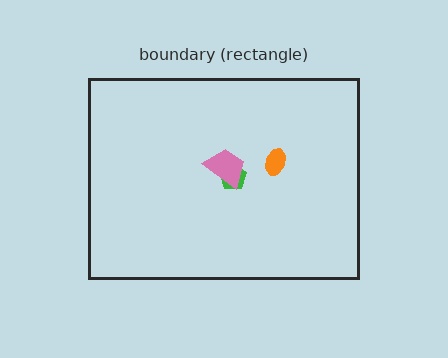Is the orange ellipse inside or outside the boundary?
Inside.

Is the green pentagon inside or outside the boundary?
Inside.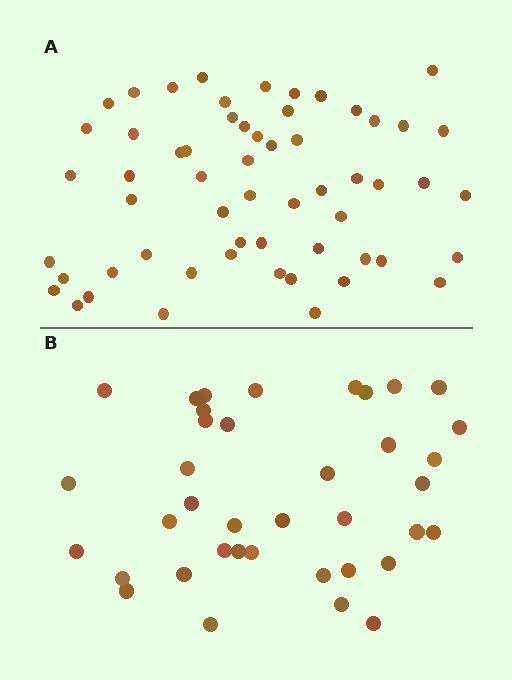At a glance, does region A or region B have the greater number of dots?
Region A (the top region) has more dots.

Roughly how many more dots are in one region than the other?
Region A has approximately 20 more dots than region B.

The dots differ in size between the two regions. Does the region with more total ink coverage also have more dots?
No. Region B has more total ink coverage because its dots are larger, but region A actually contains more individual dots. Total area can be misleading — the number of items is what matters here.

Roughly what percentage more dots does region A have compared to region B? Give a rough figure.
About 55% more.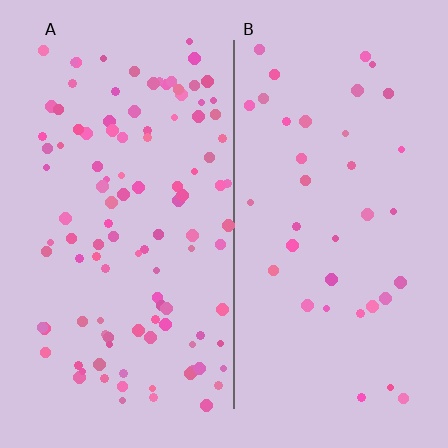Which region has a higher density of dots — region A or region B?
A (the left).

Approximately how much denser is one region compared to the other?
Approximately 3.0× — region A over region B.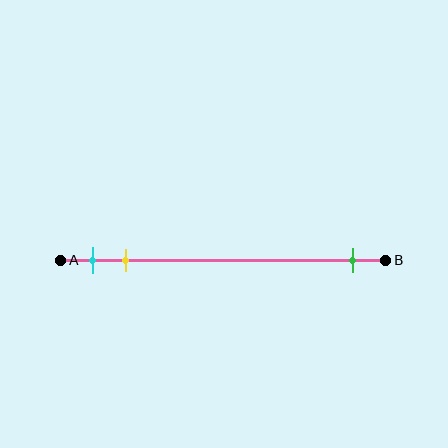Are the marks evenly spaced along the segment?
No, the marks are not evenly spaced.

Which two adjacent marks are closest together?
The cyan and yellow marks are the closest adjacent pair.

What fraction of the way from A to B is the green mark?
The green mark is approximately 90% (0.9) of the way from A to B.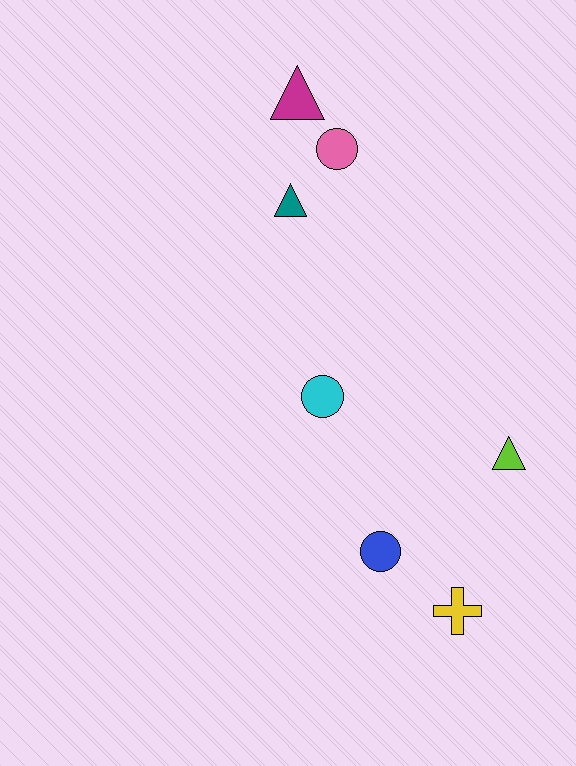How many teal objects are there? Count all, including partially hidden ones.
There is 1 teal object.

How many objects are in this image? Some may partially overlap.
There are 7 objects.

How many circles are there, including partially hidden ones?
There are 3 circles.